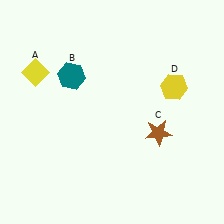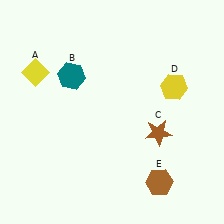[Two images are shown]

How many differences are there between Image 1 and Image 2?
There is 1 difference between the two images.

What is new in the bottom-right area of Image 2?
A brown hexagon (E) was added in the bottom-right area of Image 2.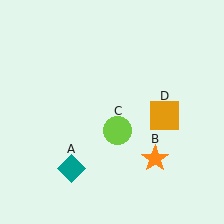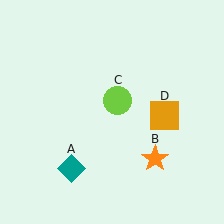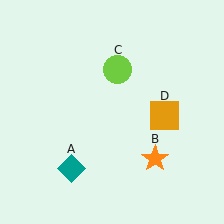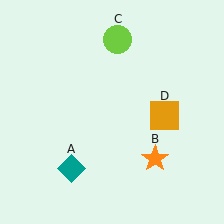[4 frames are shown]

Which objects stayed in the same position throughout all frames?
Teal diamond (object A) and orange star (object B) and orange square (object D) remained stationary.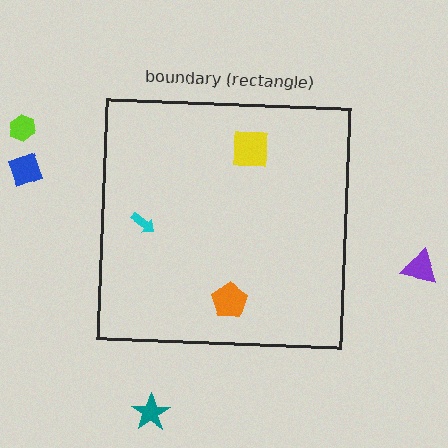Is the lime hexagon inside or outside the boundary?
Outside.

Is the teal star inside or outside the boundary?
Outside.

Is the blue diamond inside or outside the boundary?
Outside.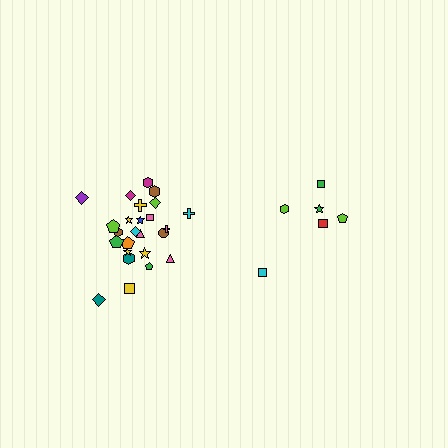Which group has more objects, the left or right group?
The left group.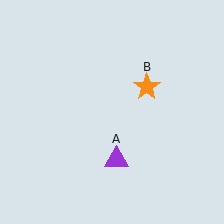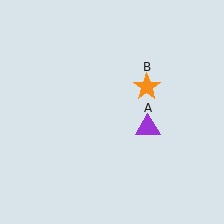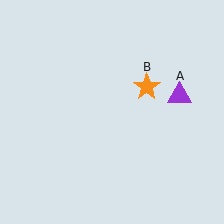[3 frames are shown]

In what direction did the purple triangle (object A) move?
The purple triangle (object A) moved up and to the right.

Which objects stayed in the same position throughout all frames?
Orange star (object B) remained stationary.